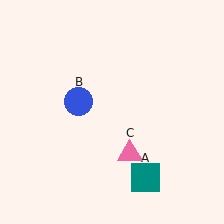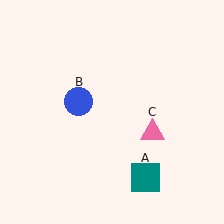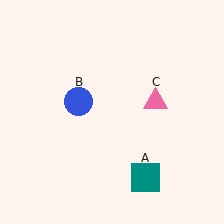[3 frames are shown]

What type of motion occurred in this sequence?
The pink triangle (object C) rotated counterclockwise around the center of the scene.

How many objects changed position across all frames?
1 object changed position: pink triangle (object C).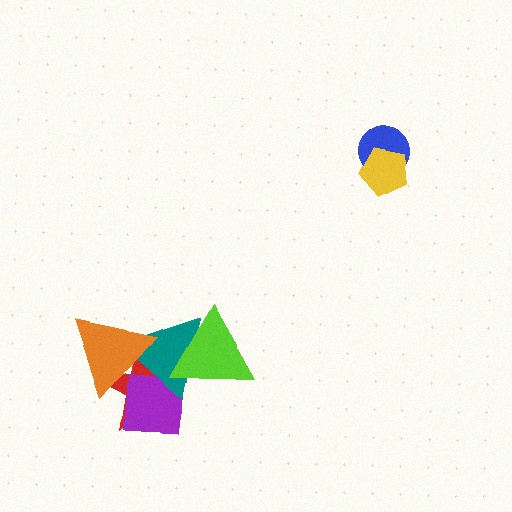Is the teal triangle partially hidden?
Yes, it is partially covered by another shape.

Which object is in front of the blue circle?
The yellow pentagon is in front of the blue circle.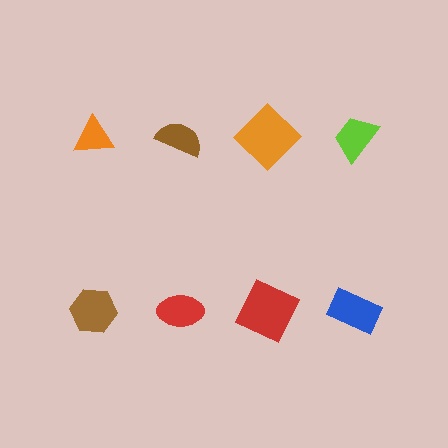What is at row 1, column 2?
A brown semicircle.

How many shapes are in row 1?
4 shapes.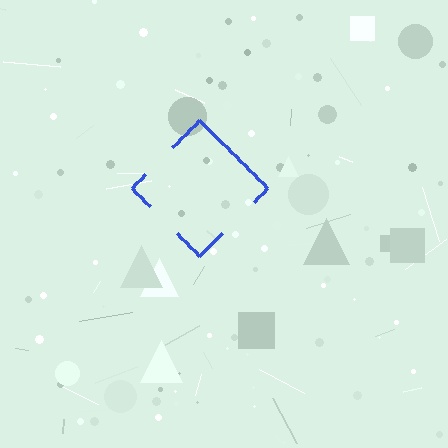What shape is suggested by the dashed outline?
The dashed outline suggests a diamond.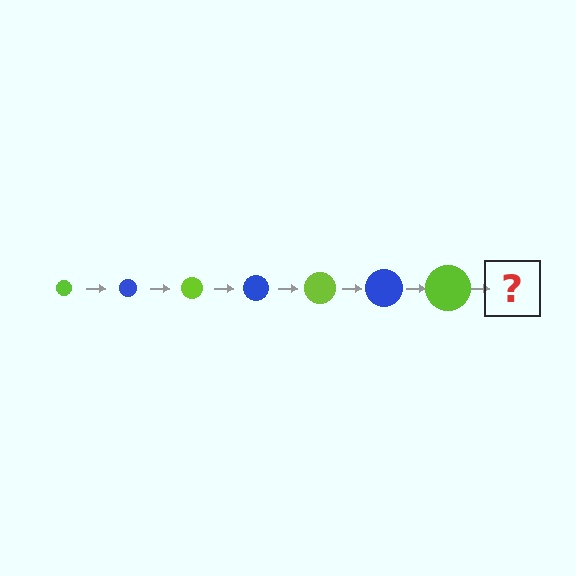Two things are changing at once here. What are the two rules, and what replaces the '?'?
The two rules are that the circle grows larger each step and the color cycles through lime and blue. The '?' should be a blue circle, larger than the previous one.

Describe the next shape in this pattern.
It should be a blue circle, larger than the previous one.